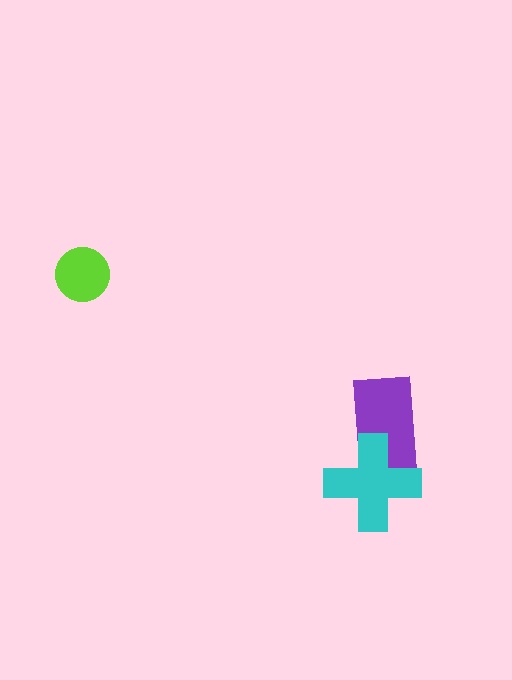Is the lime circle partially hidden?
No, no other shape covers it.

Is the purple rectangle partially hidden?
Yes, it is partially covered by another shape.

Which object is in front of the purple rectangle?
The cyan cross is in front of the purple rectangle.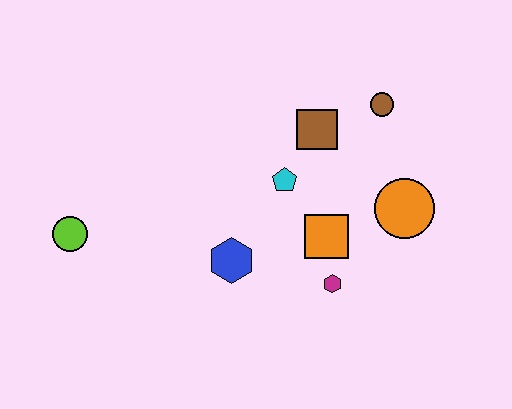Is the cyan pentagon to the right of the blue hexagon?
Yes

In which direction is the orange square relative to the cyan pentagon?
The orange square is below the cyan pentagon.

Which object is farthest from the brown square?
The lime circle is farthest from the brown square.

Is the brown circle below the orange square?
No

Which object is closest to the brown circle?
The brown square is closest to the brown circle.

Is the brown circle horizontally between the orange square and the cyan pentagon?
No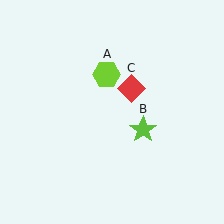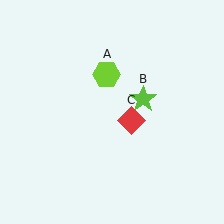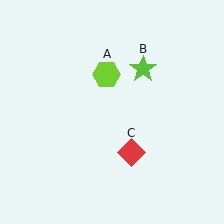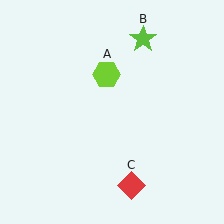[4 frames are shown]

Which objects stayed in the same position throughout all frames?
Lime hexagon (object A) remained stationary.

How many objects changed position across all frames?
2 objects changed position: lime star (object B), red diamond (object C).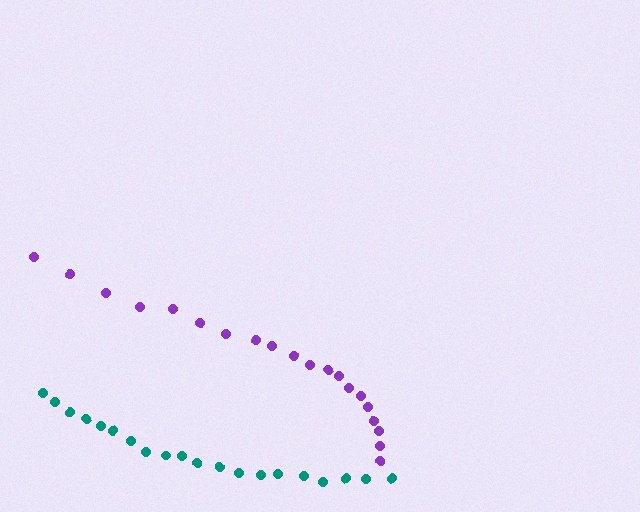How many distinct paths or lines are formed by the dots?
There are 2 distinct paths.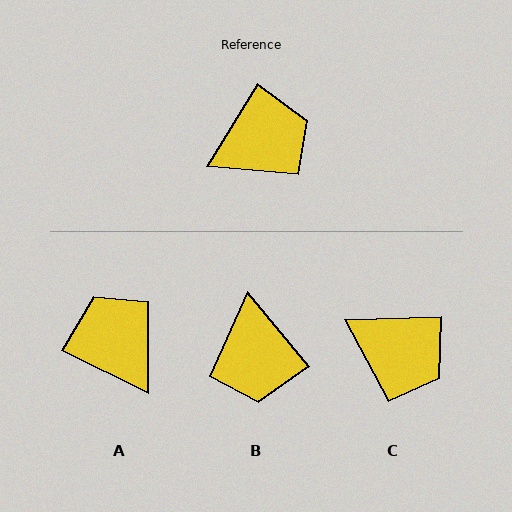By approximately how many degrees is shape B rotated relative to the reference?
Approximately 109 degrees clockwise.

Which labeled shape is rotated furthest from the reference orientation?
B, about 109 degrees away.